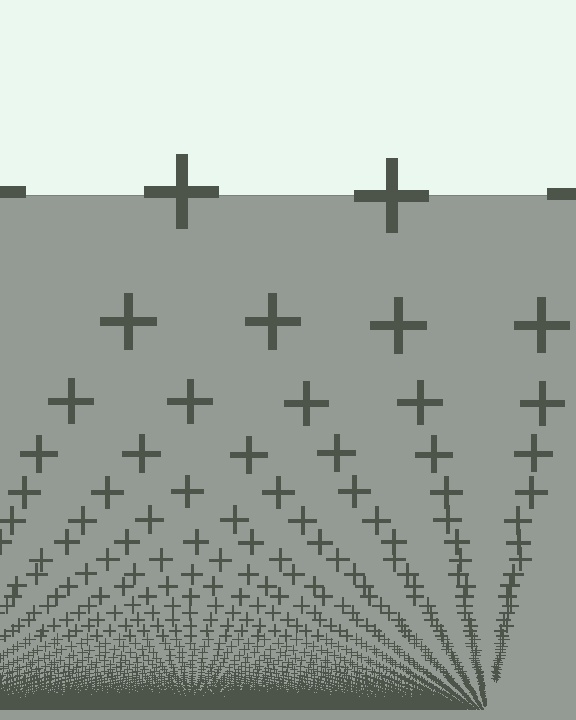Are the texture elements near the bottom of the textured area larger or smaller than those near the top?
Smaller. The gradient is inverted — elements near the bottom are smaller and denser.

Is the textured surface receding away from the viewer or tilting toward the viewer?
The surface appears to tilt toward the viewer. Texture elements get larger and sparser toward the top.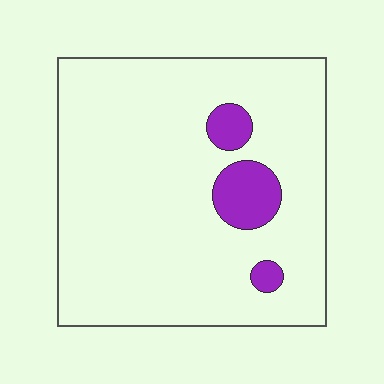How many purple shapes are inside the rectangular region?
3.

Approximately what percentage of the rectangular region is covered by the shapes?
Approximately 10%.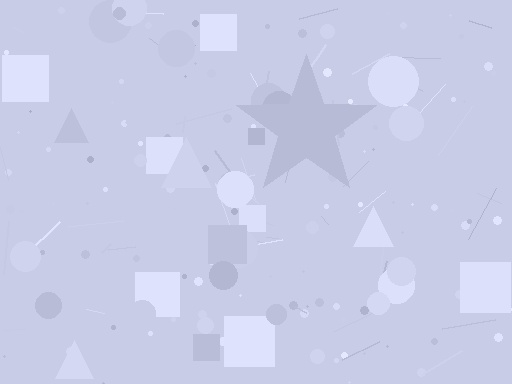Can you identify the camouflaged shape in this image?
The camouflaged shape is a star.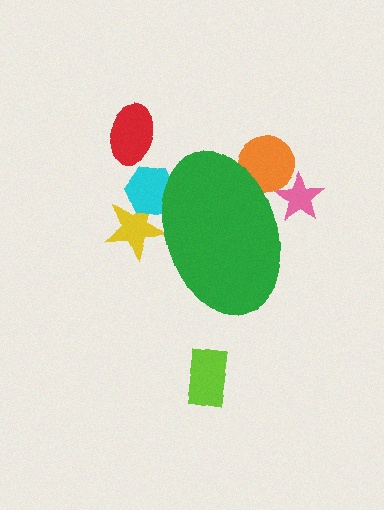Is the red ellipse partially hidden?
No, the red ellipse is fully visible.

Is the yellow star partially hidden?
Yes, the yellow star is partially hidden behind the green ellipse.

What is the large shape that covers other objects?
A green ellipse.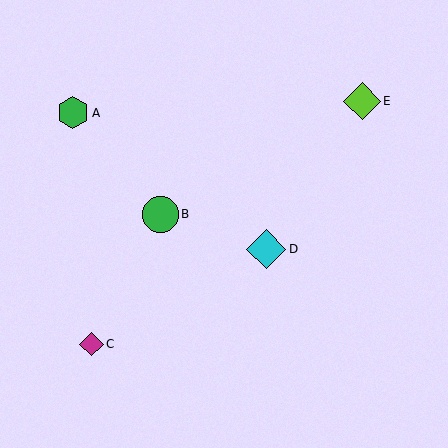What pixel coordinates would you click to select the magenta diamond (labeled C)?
Click at (92, 344) to select the magenta diamond C.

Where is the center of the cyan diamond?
The center of the cyan diamond is at (266, 249).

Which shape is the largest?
The cyan diamond (labeled D) is the largest.